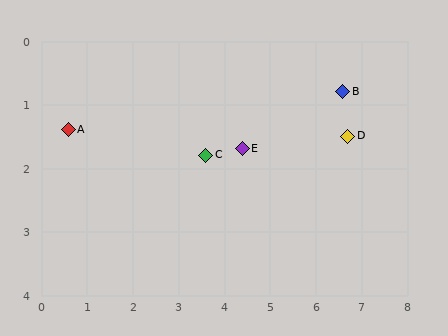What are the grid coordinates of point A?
Point A is at approximately (0.6, 1.4).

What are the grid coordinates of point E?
Point E is at approximately (4.4, 1.7).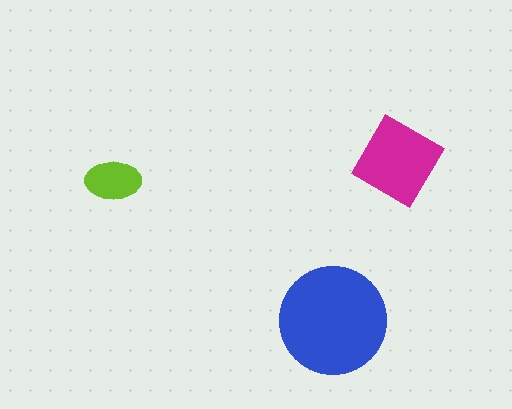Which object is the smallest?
The lime ellipse.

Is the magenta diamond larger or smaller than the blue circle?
Smaller.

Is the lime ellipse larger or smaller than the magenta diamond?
Smaller.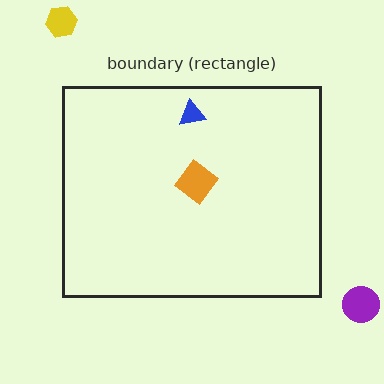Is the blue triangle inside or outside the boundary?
Inside.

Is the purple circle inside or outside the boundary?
Outside.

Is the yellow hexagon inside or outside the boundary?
Outside.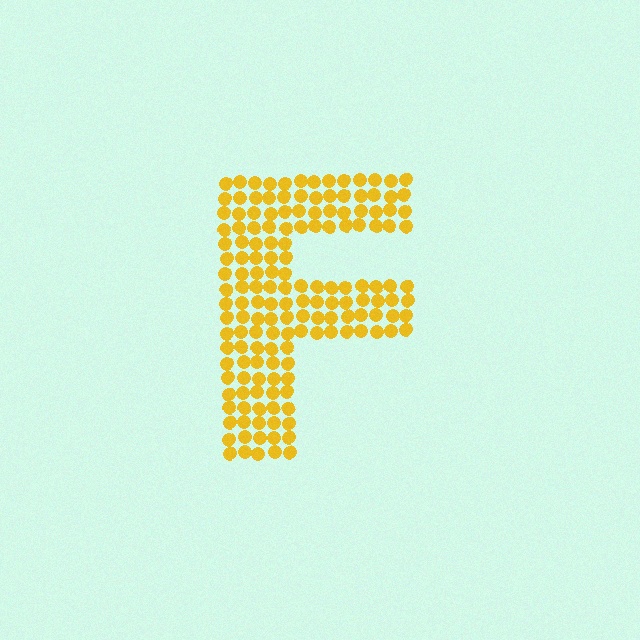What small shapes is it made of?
It is made of small circles.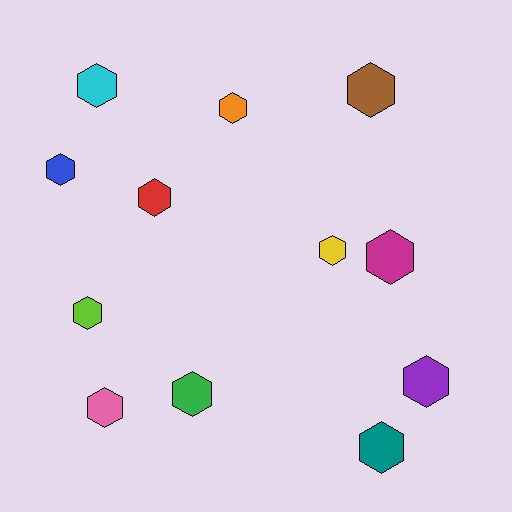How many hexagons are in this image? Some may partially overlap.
There are 12 hexagons.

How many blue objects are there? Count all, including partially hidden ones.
There is 1 blue object.